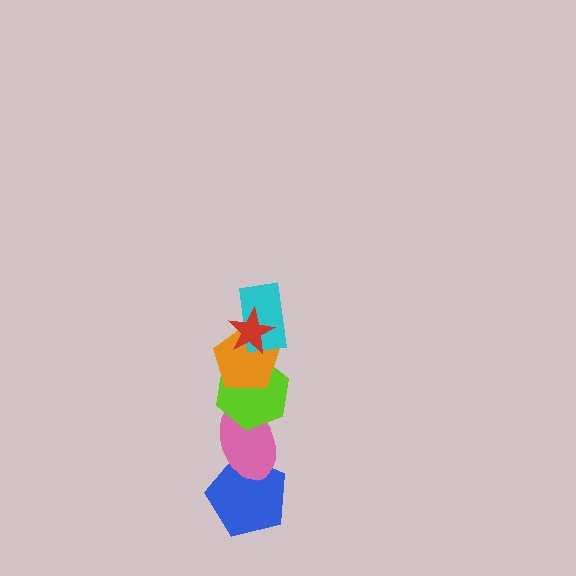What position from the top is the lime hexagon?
The lime hexagon is 4th from the top.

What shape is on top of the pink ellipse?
The lime hexagon is on top of the pink ellipse.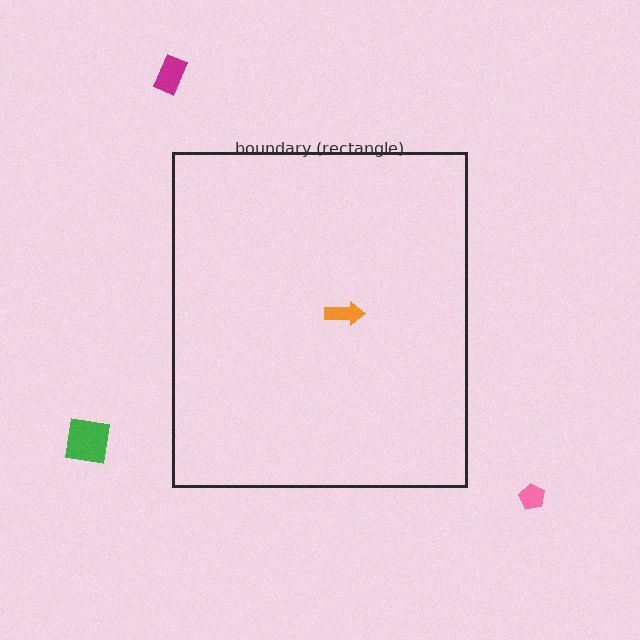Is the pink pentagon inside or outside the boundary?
Outside.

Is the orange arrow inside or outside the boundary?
Inside.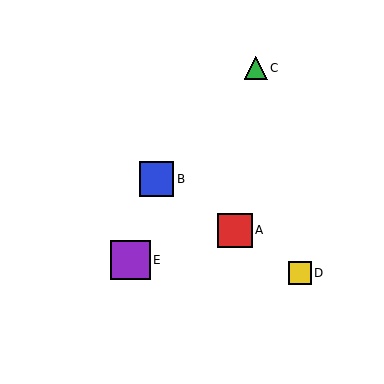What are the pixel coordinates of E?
Object E is at (131, 260).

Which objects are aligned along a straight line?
Objects A, B, D are aligned along a straight line.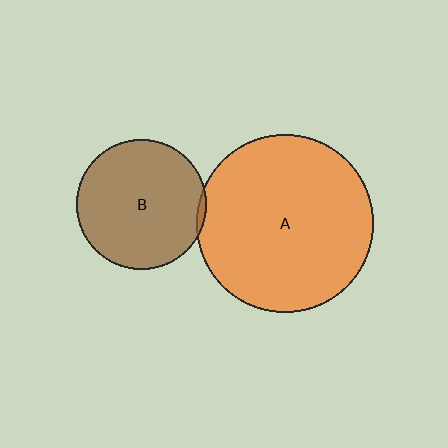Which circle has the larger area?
Circle A (orange).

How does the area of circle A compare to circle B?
Approximately 1.9 times.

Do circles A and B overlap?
Yes.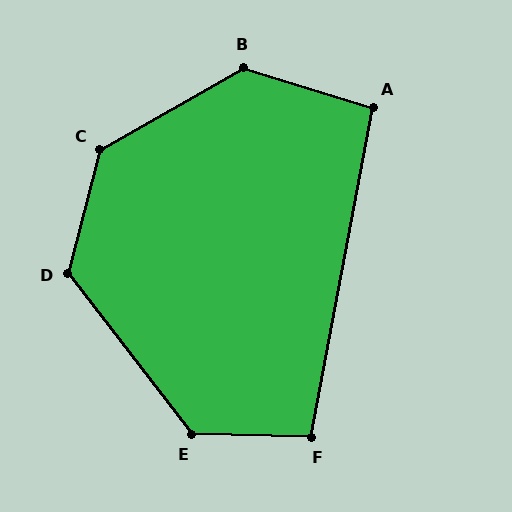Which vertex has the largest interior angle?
C, at approximately 134 degrees.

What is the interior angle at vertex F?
Approximately 99 degrees (obtuse).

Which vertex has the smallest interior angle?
A, at approximately 97 degrees.